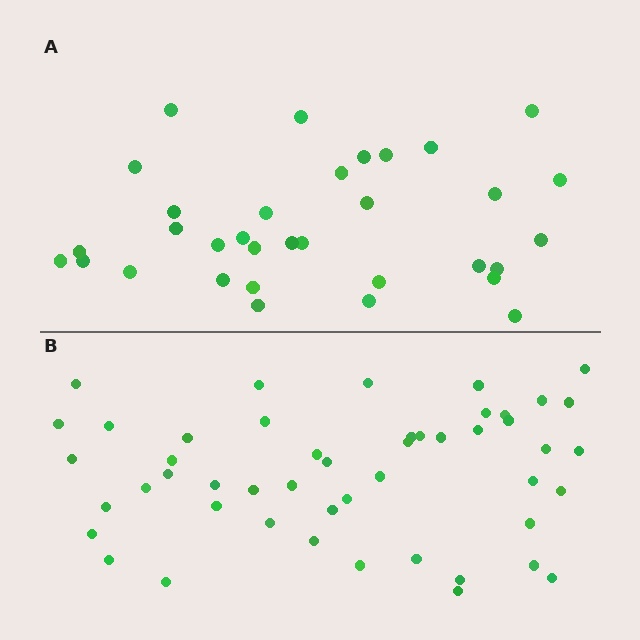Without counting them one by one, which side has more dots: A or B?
Region B (the bottom region) has more dots.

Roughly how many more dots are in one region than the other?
Region B has approximately 15 more dots than region A.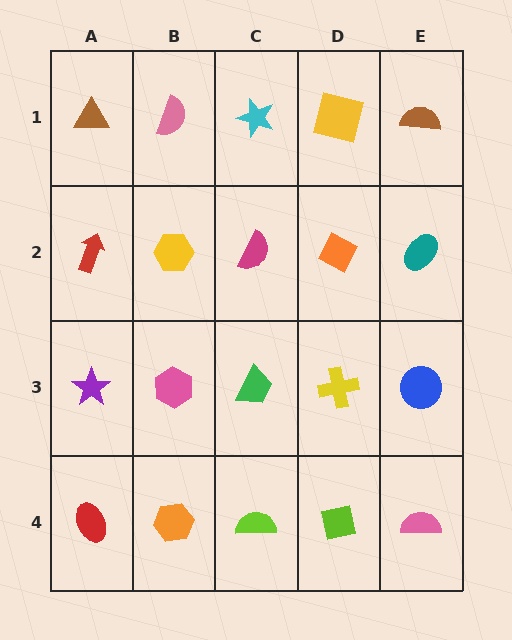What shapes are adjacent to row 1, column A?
A red arrow (row 2, column A), a pink semicircle (row 1, column B).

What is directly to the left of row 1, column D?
A cyan star.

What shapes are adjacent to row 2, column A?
A brown triangle (row 1, column A), a purple star (row 3, column A), a yellow hexagon (row 2, column B).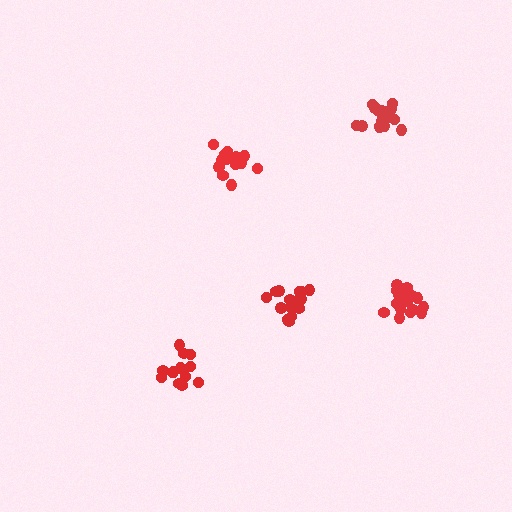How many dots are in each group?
Group 1: 15 dots, Group 2: 14 dots, Group 3: 19 dots, Group 4: 17 dots, Group 5: 17 dots (82 total).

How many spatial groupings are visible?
There are 5 spatial groupings.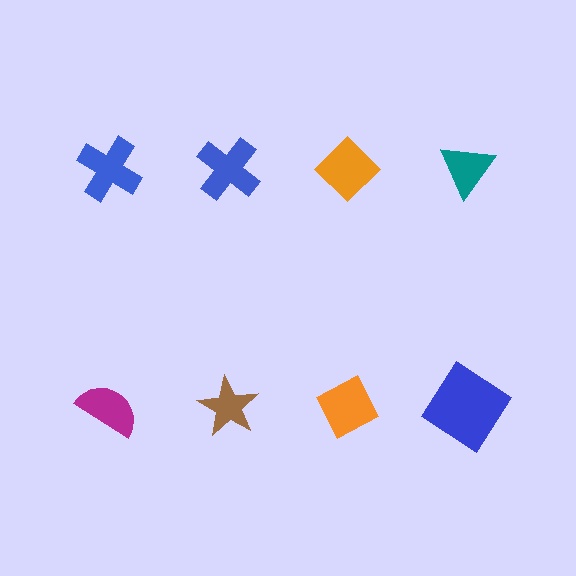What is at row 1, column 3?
An orange diamond.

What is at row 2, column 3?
An orange diamond.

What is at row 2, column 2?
A brown star.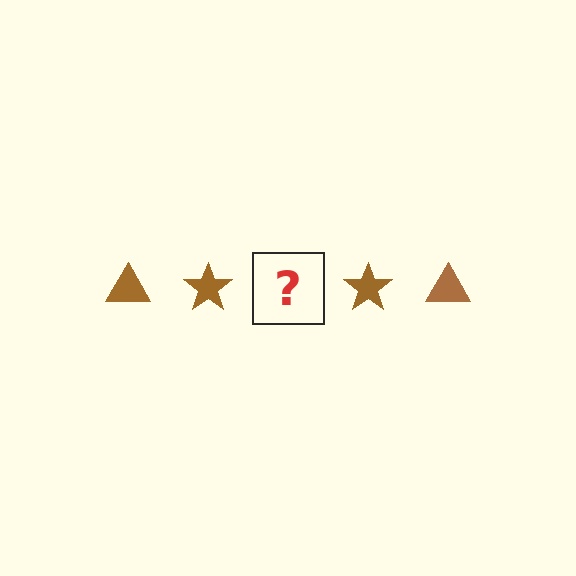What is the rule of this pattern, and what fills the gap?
The rule is that the pattern cycles through triangle, star shapes in brown. The gap should be filled with a brown triangle.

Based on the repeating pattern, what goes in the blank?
The blank should be a brown triangle.